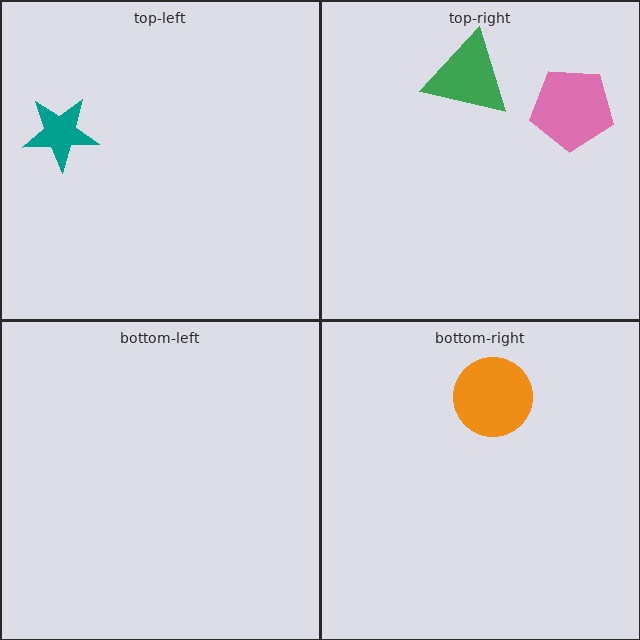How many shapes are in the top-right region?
2.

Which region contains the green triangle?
The top-right region.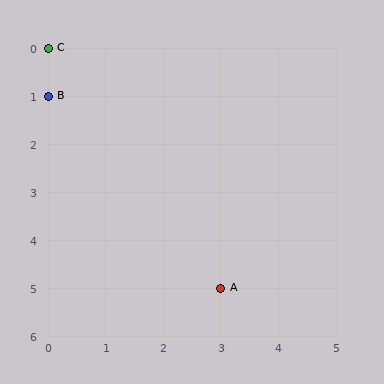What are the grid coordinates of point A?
Point A is at grid coordinates (3, 5).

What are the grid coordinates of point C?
Point C is at grid coordinates (0, 0).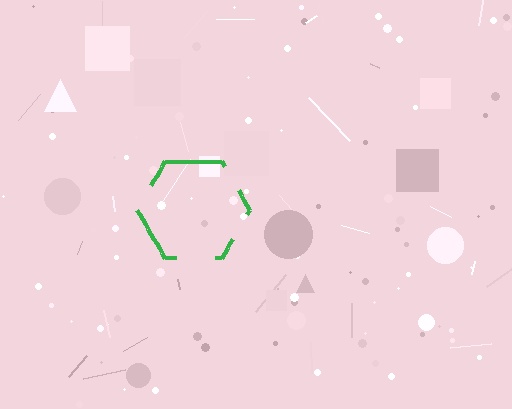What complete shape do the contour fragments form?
The contour fragments form a hexagon.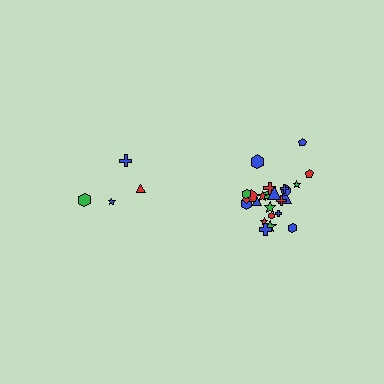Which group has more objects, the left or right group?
The right group.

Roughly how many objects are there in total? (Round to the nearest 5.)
Roughly 30 objects in total.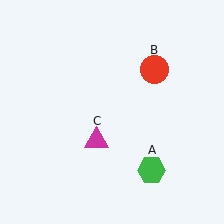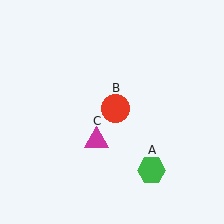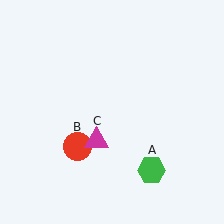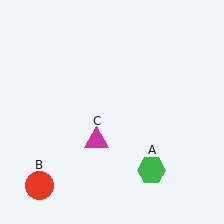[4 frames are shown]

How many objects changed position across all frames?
1 object changed position: red circle (object B).